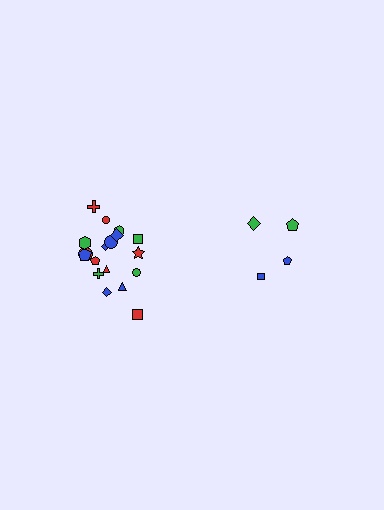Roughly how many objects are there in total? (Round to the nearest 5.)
Roughly 20 objects in total.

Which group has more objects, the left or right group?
The left group.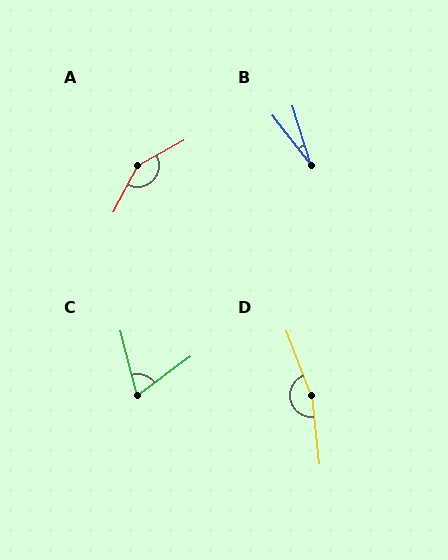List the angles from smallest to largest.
B (20°), C (68°), A (147°), D (166°).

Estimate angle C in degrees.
Approximately 68 degrees.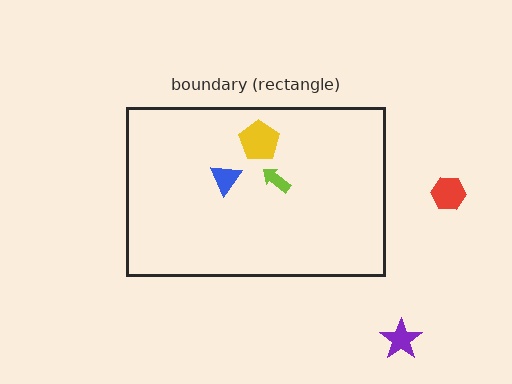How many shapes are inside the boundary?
3 inside, 2 outside.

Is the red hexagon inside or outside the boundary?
Outside.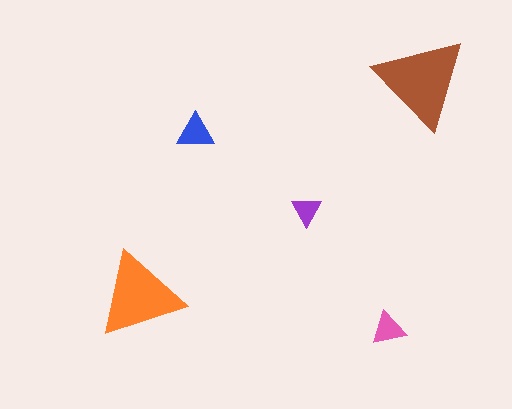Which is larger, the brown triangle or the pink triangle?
The brown one.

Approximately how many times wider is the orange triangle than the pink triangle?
About 2.5 times wider.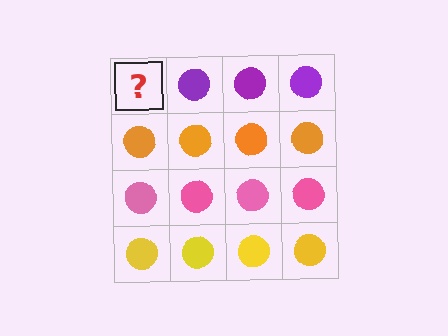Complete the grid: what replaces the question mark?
The question mark should be replaced with a purple circle.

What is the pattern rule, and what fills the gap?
The rule is that each row has a consistent color. The gap should be filled with a purple circle.